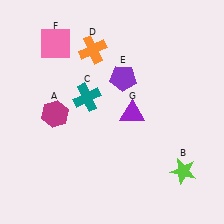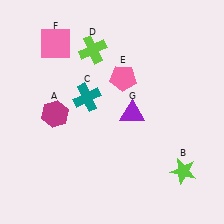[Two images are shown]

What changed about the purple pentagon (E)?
In Image 1, E is purple. In Image 2, it changed to pink.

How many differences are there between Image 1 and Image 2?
There are 2 differences between the two images.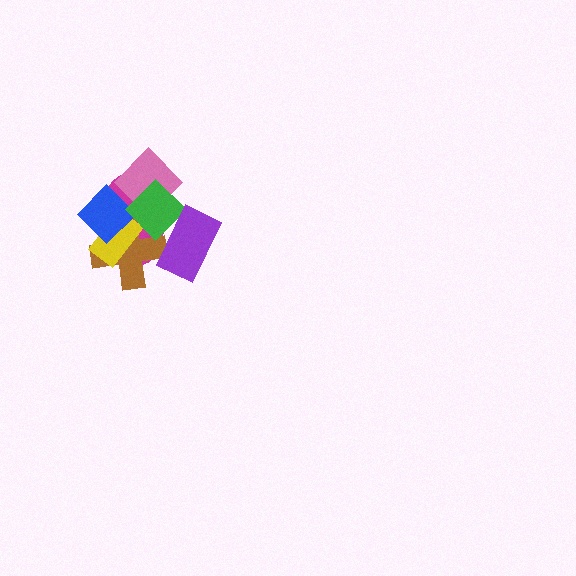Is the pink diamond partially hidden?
Yes, it is partially covered by another shape.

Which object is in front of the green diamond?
The purple rectangle is in front of the green diamond.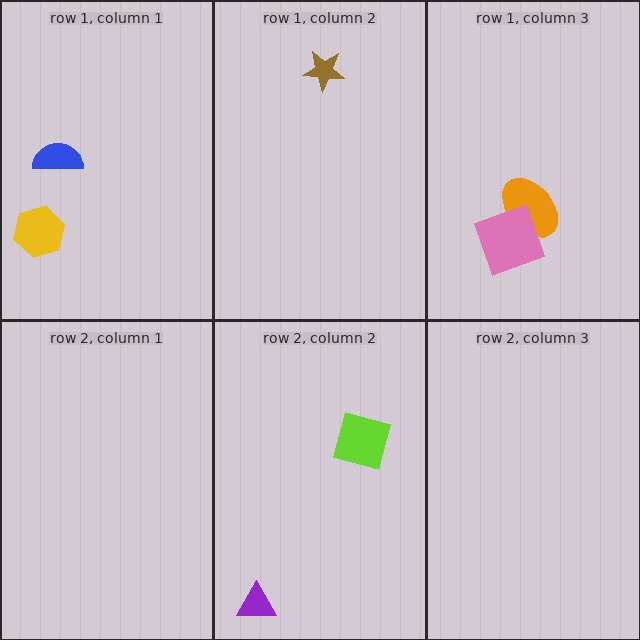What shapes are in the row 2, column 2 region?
The purple triangle, the lime diamond.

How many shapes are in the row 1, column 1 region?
2.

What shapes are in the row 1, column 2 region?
The brown star.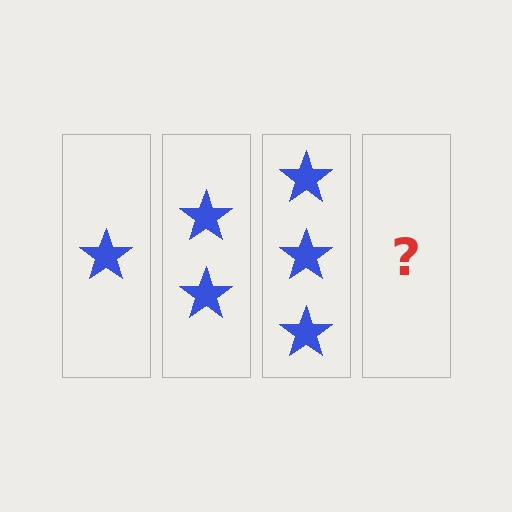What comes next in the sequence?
The next element should be 4 stars.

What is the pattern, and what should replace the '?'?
The pattern is that each step adds one more star. The '?' should be 4 stars.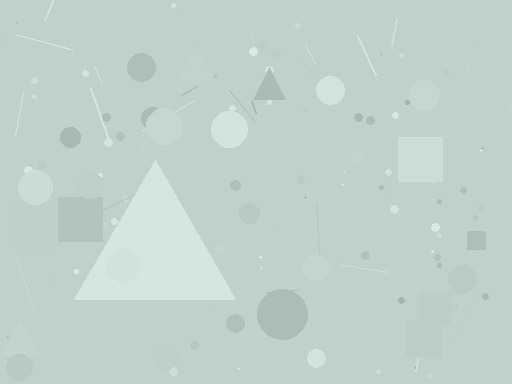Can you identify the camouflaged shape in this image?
The camouflaged shape is a triangle.